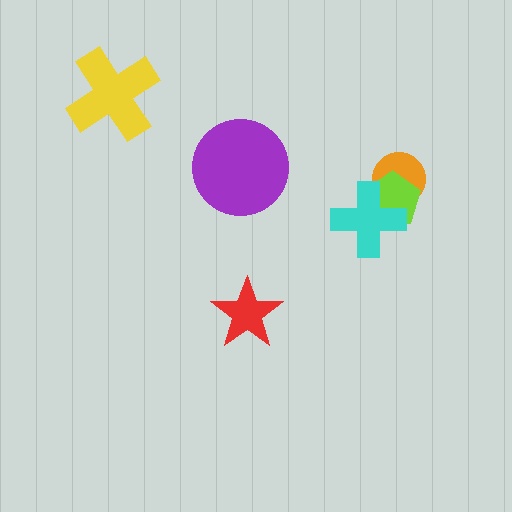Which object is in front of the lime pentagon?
The cyan cross is in front of the lime pentagon.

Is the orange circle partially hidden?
Yes, it is partially covered by another shape.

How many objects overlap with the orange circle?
2 objects overlap with the orange circle.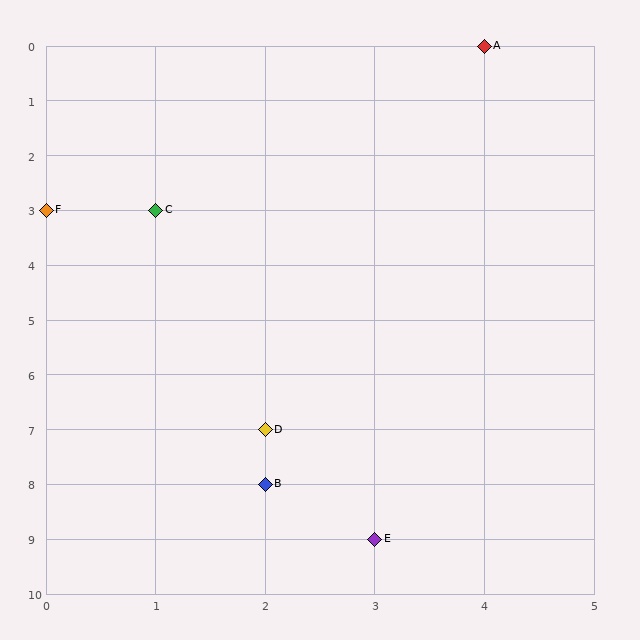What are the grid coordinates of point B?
Point B is at grid coordinates (2, 8).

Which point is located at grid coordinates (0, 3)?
Point F is at (0, 3).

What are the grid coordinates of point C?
Point C is at grid coordinates (1, 3).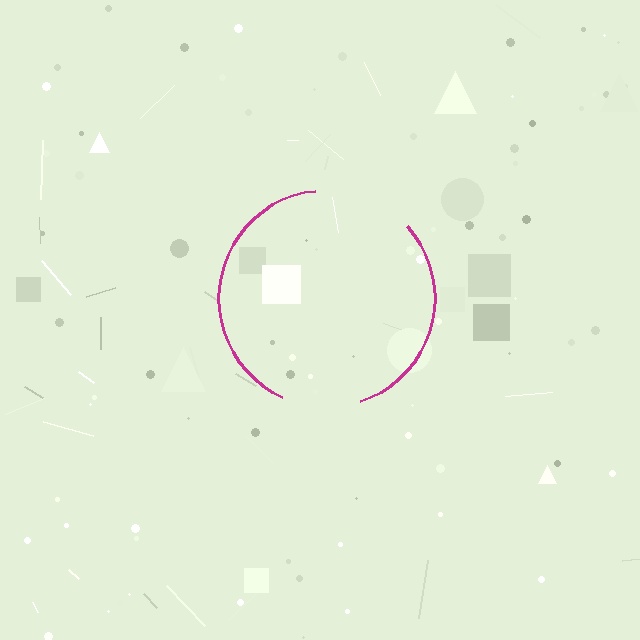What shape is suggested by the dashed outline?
The dashed outline suggests a circle.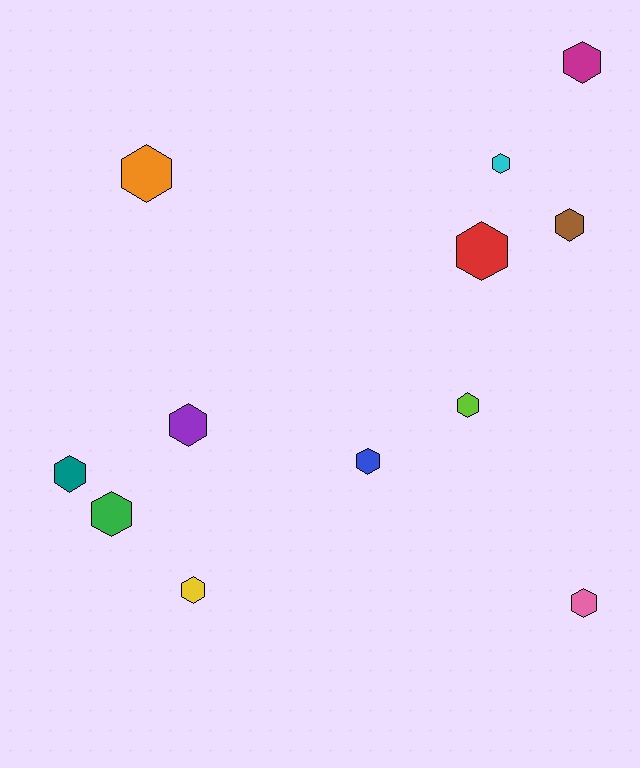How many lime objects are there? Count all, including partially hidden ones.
There is 1 lime object.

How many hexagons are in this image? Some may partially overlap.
There are 12 hexagons.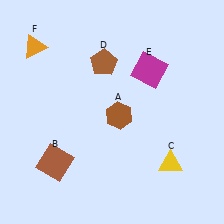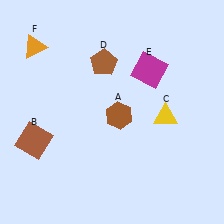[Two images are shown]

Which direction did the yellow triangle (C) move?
The yellow triangle (C) moved up.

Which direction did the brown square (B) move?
The brown square (B) moved up.